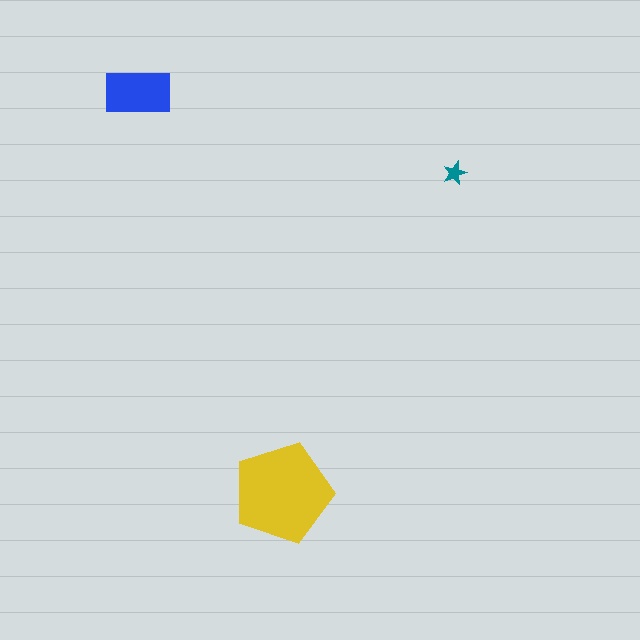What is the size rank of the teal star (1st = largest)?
3rd.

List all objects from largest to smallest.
The yellow pentagon, the blue rectangle, the teal star.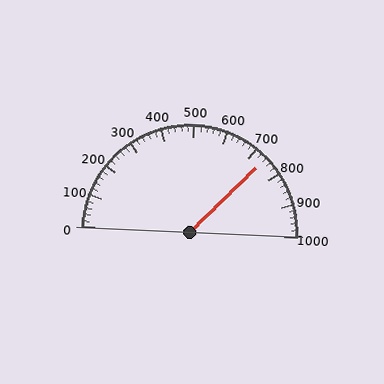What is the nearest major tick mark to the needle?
The nearest major tick mark is 700.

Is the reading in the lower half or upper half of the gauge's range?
The reading is in the upper half of the range (0 to 1000).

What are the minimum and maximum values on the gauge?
The gauge ranges from 0 to 1000.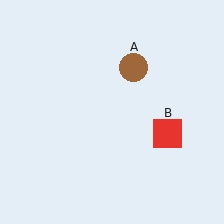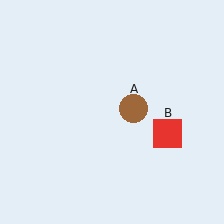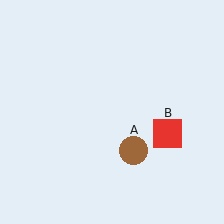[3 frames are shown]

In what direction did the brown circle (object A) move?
The brown circle (object A) moved down.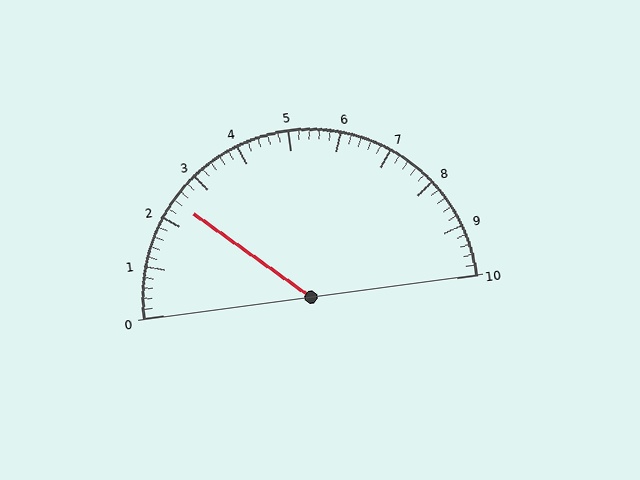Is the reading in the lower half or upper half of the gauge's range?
The reading is in the lower half of the range (0 to 10).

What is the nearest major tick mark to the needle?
The nearest major tick mark is 2.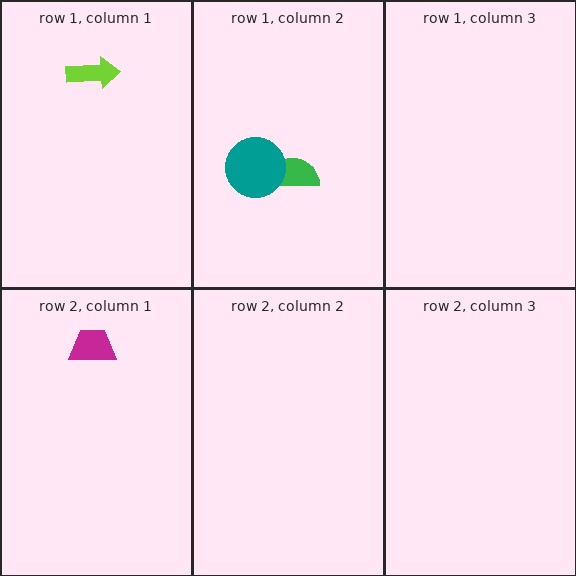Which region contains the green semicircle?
The row 1, column 2 region.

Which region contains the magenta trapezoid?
The row 2, column 1 region.